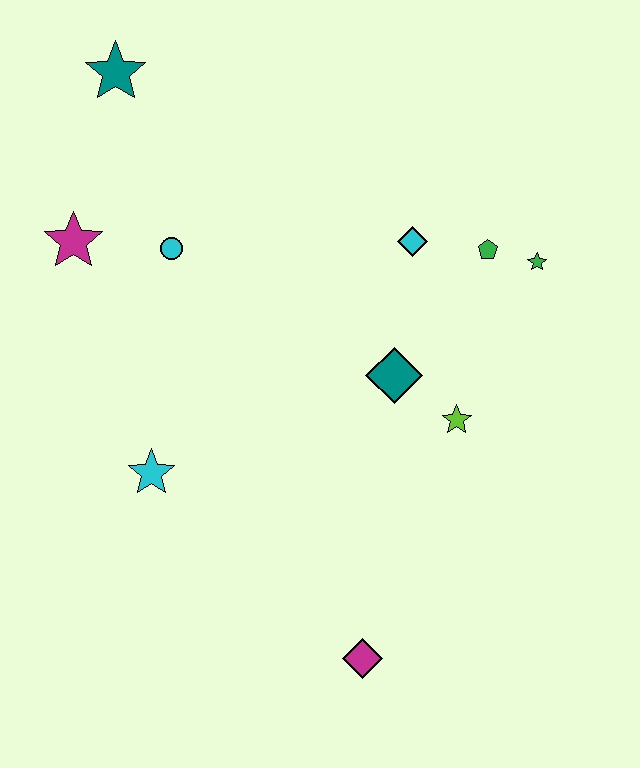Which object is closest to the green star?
The green pentagon is closest to the green star.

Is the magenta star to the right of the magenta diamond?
No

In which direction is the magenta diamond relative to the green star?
The magenta diamond is below the green star.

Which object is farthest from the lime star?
The teal star is farthest from the lime star.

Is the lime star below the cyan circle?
Yes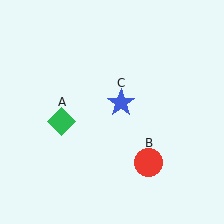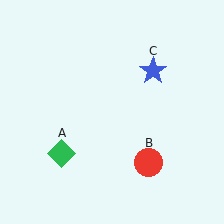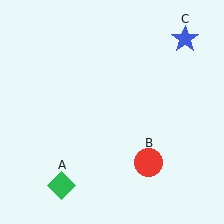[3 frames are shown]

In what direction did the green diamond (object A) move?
The green diamond (object A) moved down.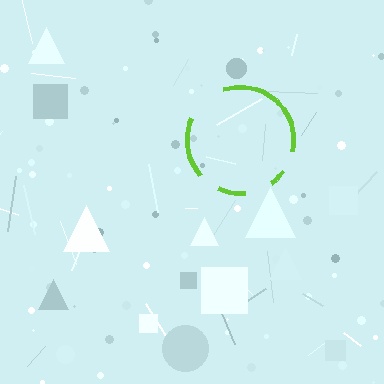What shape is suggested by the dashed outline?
The dashed outline suggests a circle.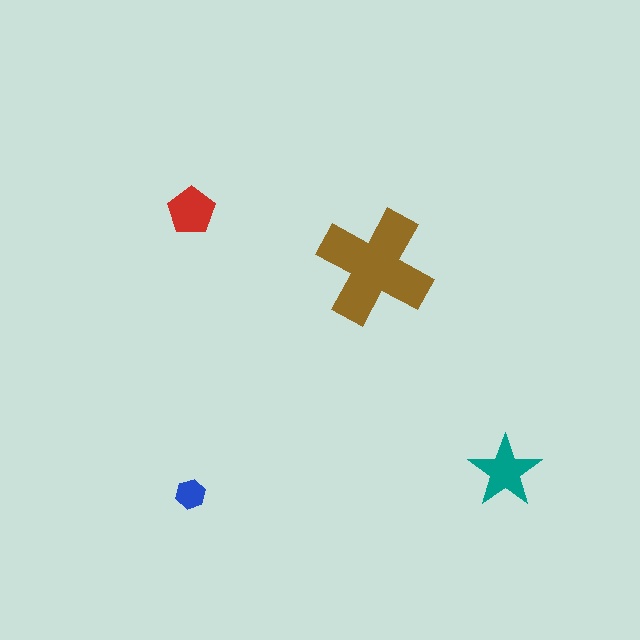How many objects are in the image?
There are 4 objects in the image.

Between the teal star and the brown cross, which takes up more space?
The brown cross.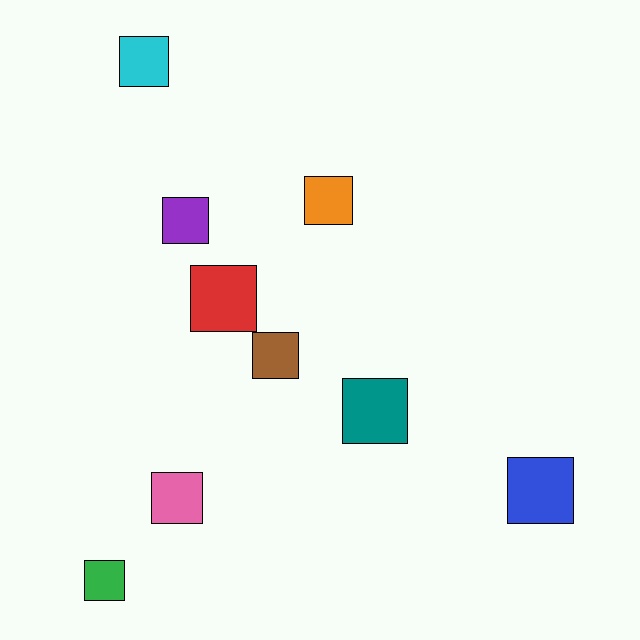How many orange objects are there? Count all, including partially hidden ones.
There is 1 orange object.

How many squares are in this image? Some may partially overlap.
There are 9 squares.